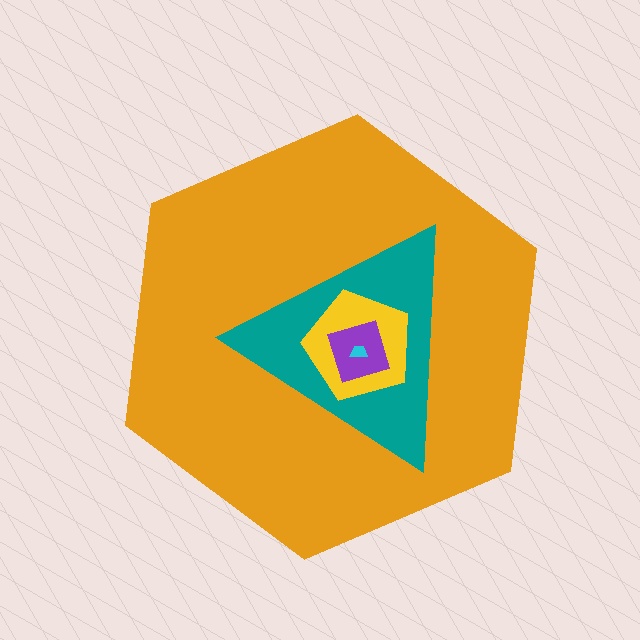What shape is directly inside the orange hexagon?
The teal triangle.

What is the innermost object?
The cyan trapezoid.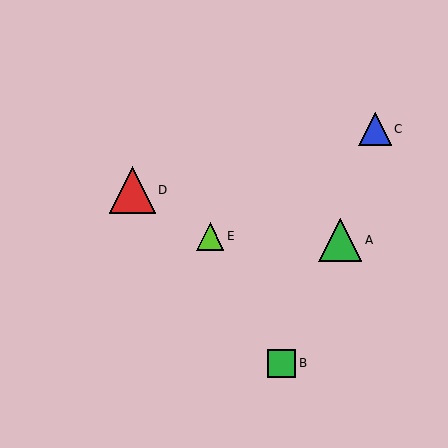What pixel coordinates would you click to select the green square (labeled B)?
Click at (282, 363) to select the green square B.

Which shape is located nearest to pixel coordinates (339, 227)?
The green triangle (labeled A) at (340, 240) is nearest to that location.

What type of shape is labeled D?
Shape D is a red triangle.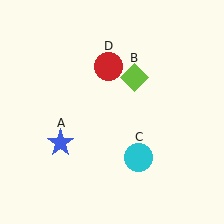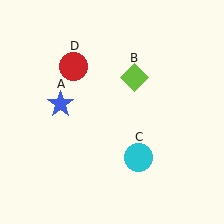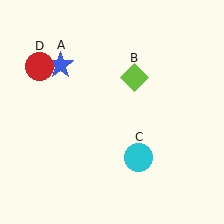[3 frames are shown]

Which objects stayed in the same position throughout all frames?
Lime diamond (object B) and cyan circle (object C) remained stationary.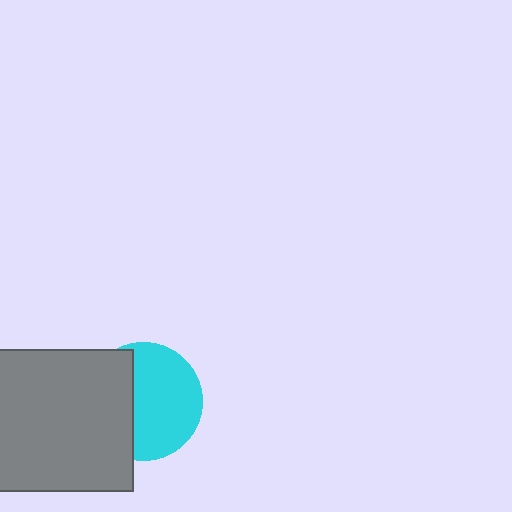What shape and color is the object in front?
The object in front is a gray square.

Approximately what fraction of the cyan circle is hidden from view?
Roughly 39% of the cyan circle is hidden behind the gray square.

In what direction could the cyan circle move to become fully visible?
The cyan circle could move right. That would shift it out from behind the gray square entirely.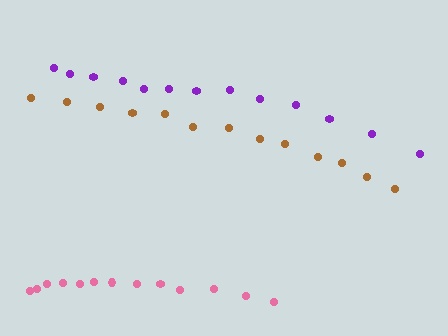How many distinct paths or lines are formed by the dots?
There are 3 distinct paths.